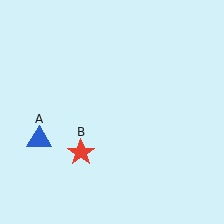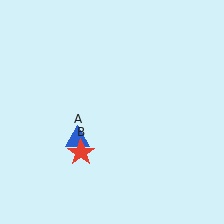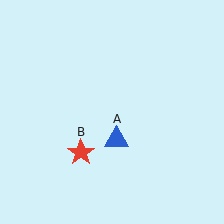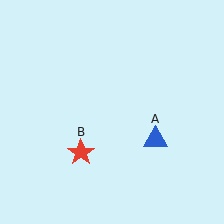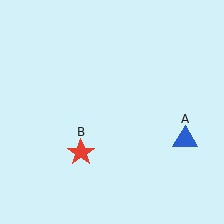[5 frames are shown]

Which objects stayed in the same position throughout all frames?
Red star (object B) remained stationary.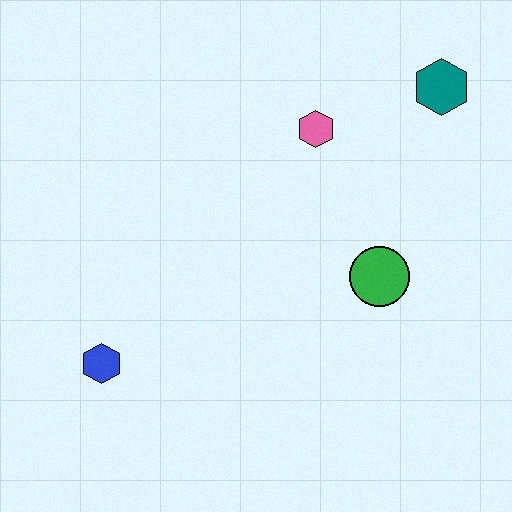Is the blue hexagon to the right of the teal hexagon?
No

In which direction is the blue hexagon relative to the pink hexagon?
The blue hexagon is below the pink hexagon.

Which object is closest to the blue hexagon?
The green circle is closest to the blue hexagon.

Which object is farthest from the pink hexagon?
The blue hexagon is farthest from the pink hexagon.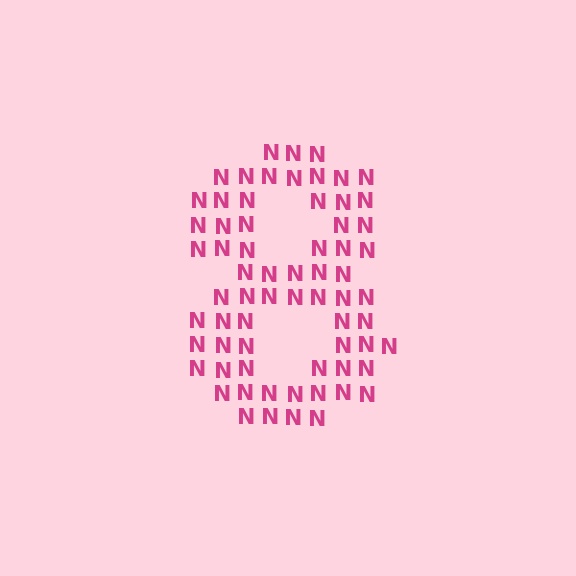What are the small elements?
The small elements are letter N's.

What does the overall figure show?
The overall figure shows the digit 8.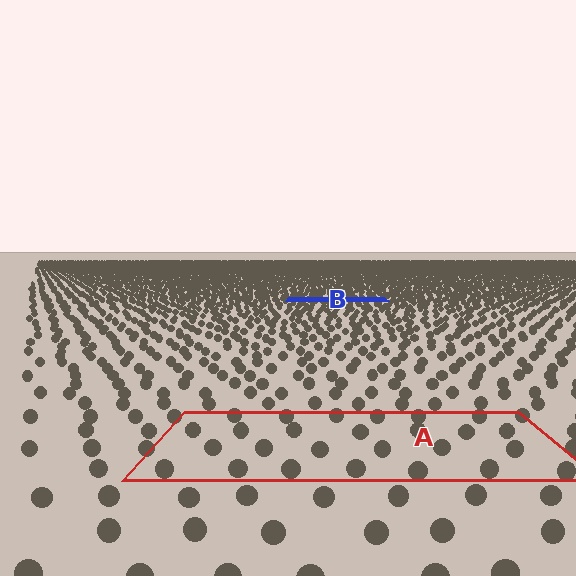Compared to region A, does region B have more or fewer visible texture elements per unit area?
Region B has more texture elements per unit area — they are packed more densely because it is farther away.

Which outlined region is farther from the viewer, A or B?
Region B is farther from the viewer — the texture elements inside it appear smaller and more densely packed.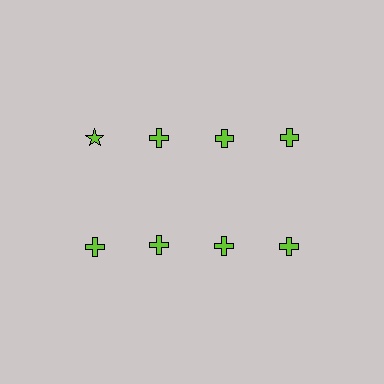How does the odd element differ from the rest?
It has a different shape: star instead of cross.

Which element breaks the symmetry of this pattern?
The lime star in the top row, leftmost column breaks the symmetry. All other shapes are lime crosses.